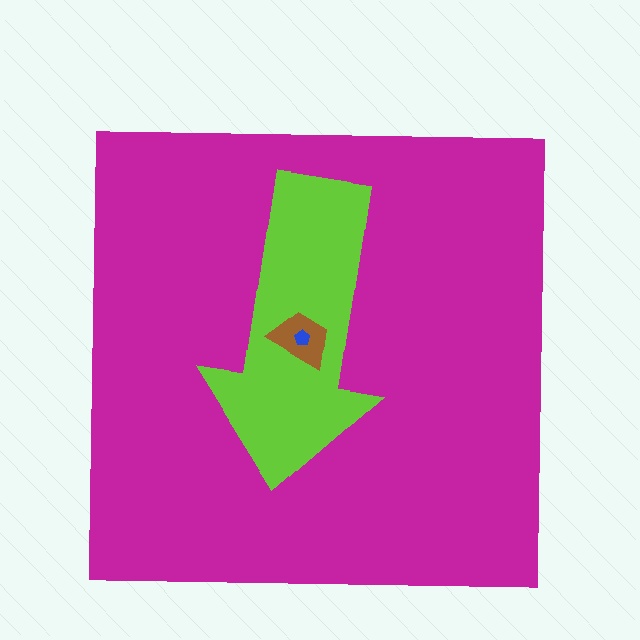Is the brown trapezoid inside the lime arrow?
Yes.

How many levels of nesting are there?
4.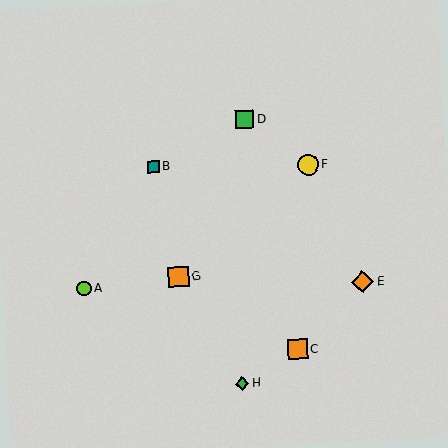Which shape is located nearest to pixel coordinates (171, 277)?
The orange square (labeled G) at (179, 277) is nearest to that location.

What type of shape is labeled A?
Shape A is a lime circle.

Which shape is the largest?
The orange diamond (labeled E) is the largest.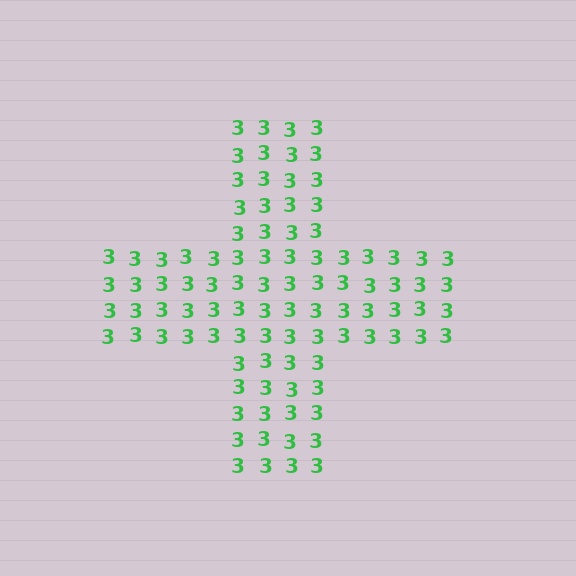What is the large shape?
The large shape is a cross.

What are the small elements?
The small elements are digit 3's.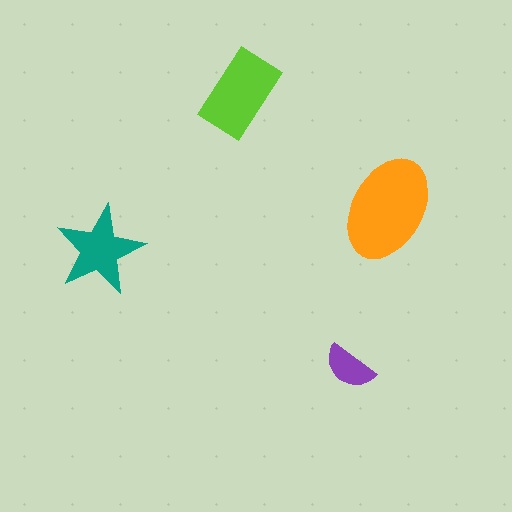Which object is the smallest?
The purple semicircle.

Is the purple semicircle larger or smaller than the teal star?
Smaller.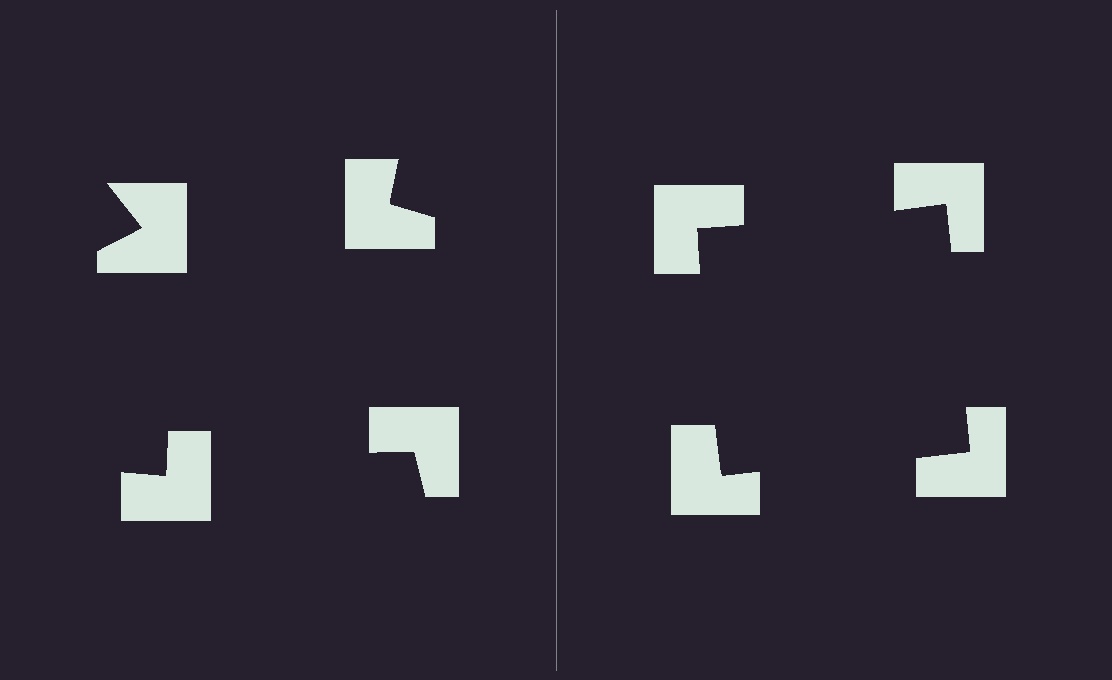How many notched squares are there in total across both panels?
8 — 4 on each side.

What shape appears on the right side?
An illusory square.